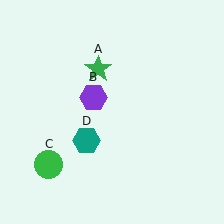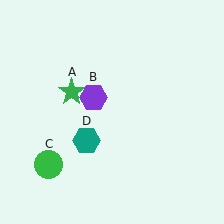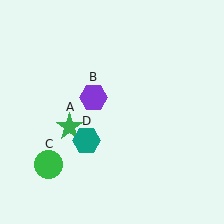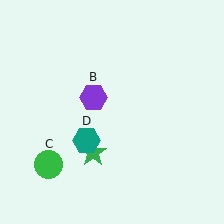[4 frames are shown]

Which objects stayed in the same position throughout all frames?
Purple hexagon (object B) and green circle (object C) and teal hexagon (object D) remained stationary.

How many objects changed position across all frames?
1 object changed position: green star (object A).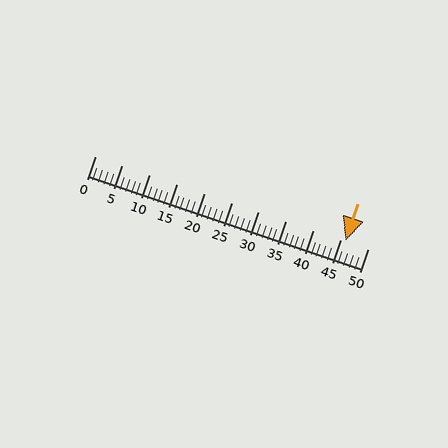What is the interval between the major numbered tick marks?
The major tick marks are spaced 5 units apart.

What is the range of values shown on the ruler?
The ruler shows values from 0 to 50.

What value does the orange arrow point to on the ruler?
The orange arrow points to approximately 46.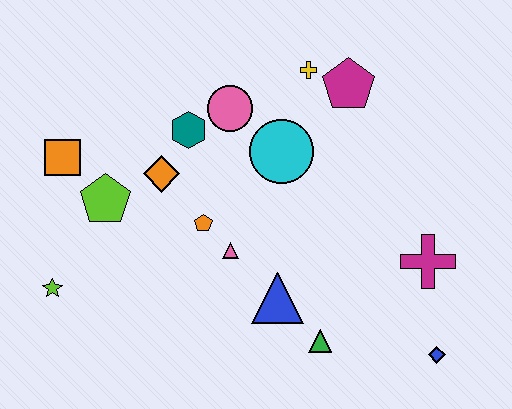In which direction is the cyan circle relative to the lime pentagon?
The cyan circle is to the right of the lime pentagon.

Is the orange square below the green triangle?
No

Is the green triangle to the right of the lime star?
Yes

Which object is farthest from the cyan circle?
The lime star is farthest from the cyan circle.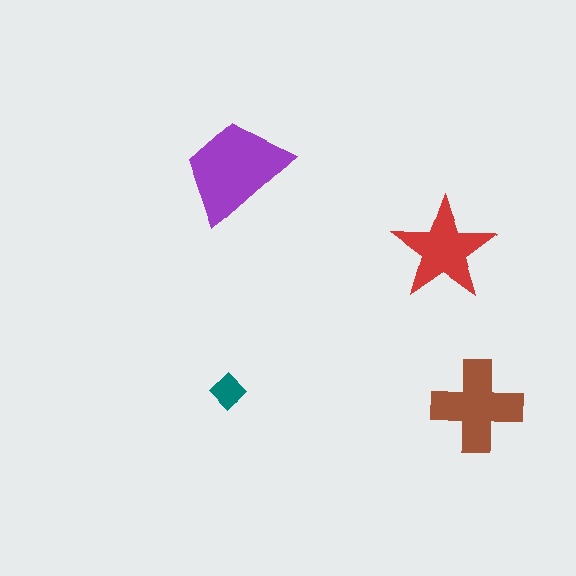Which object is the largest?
The purple trapezoid.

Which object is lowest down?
The brown cross is bottommost.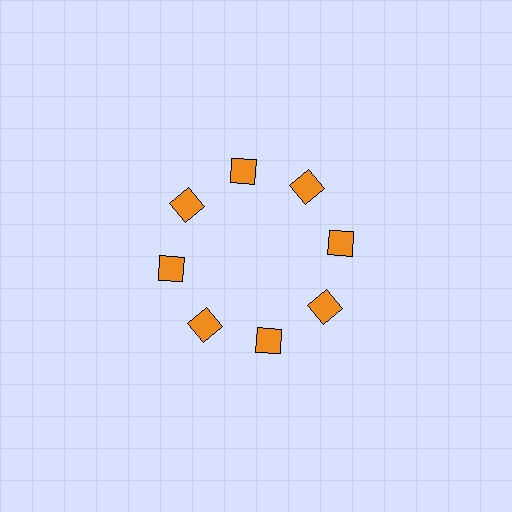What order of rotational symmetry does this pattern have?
This pattern has 8-fold rotational symmetry.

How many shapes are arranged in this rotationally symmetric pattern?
There are 8 shapes, arranged in 8 groups of 1.